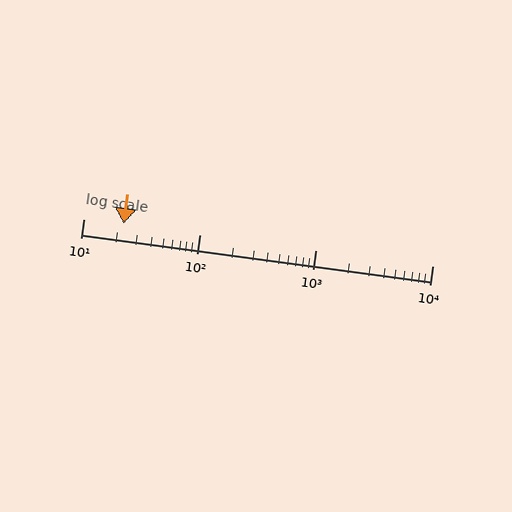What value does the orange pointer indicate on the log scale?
The pointer indicates approximately 22.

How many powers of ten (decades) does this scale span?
The scale spans 3 decades, from 10 to 10000.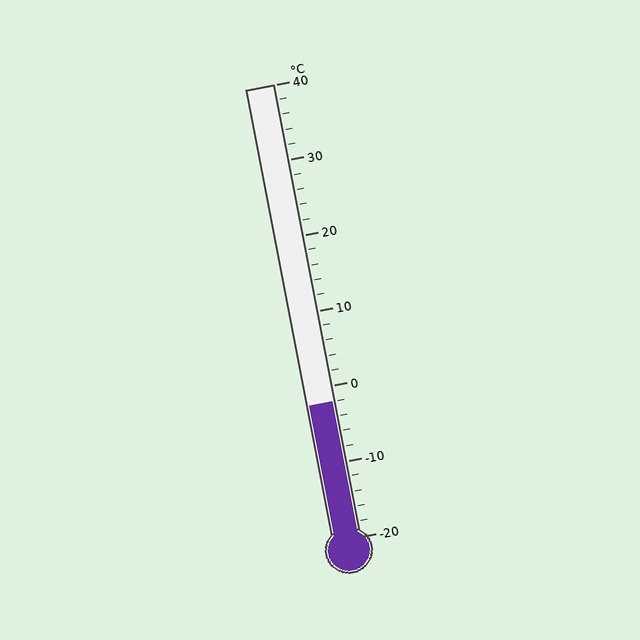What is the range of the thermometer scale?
The thermometer scale ranges from -20°C to 40°C.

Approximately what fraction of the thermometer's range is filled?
The thermometer is filled to approximately 30% of its range.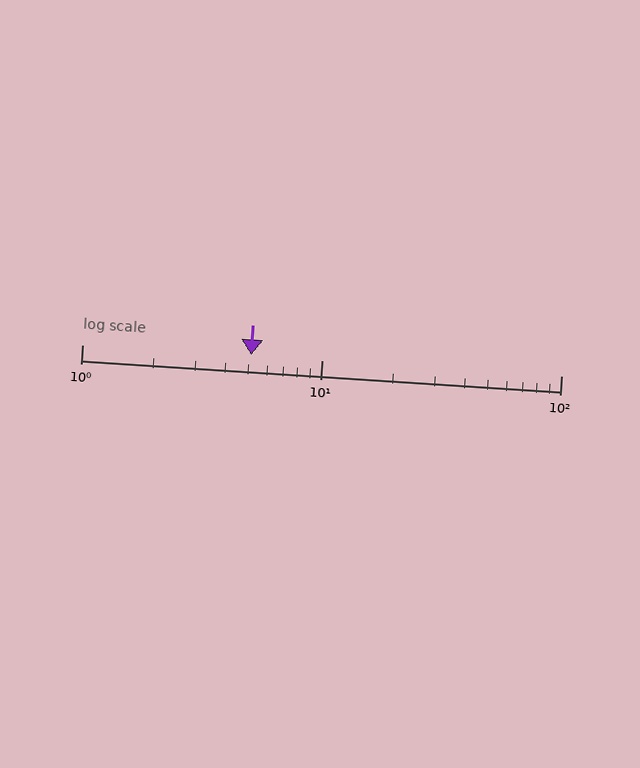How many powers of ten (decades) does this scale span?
The scale spans 2 decades, from 1 to 100.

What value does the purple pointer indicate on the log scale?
The pointer indicates approximately 5.1.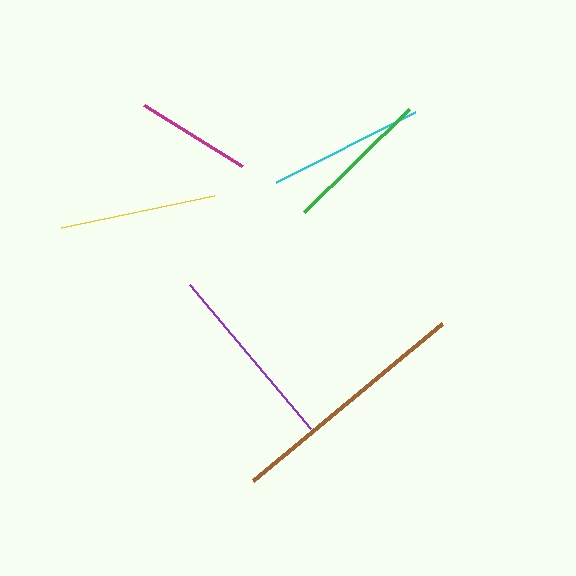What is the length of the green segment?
The green segment is approximately 147 pixels long.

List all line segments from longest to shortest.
From longest to shortest: brown, purple, yellow, cyan, green, magenta.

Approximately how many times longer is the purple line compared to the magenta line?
The purple line is approximately 1.6 times the length of the magenta line.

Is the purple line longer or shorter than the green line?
The purple line is longer than the green line.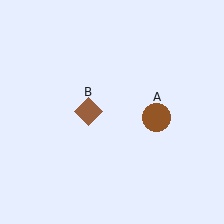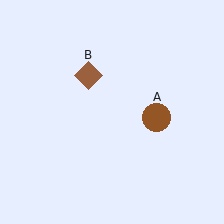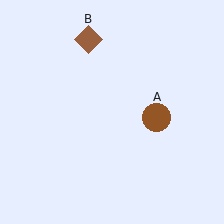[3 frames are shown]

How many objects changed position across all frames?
1 object changed position: brown diamond (object B).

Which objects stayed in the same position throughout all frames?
Brown circle (object A) remained stationary.